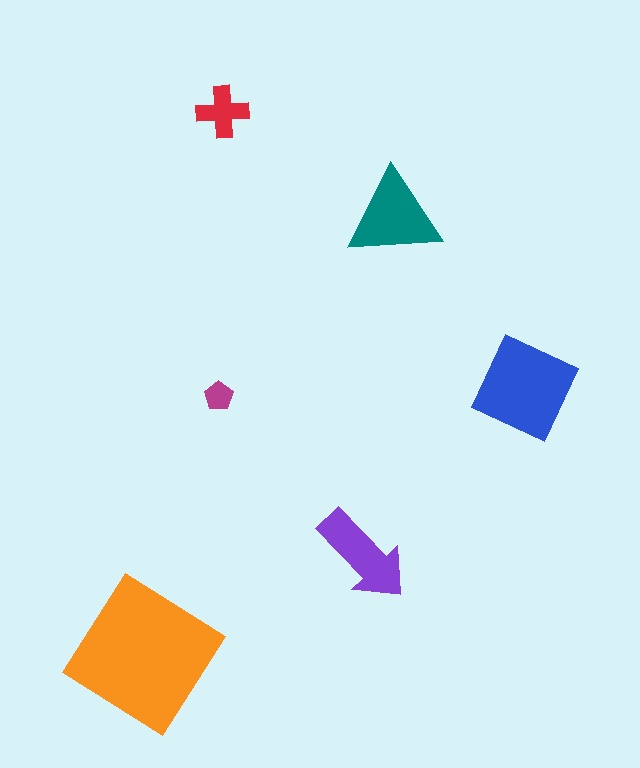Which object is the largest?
The orange diamond.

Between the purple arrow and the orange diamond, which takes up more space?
The orange diamond.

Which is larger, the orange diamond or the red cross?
The orange diamond.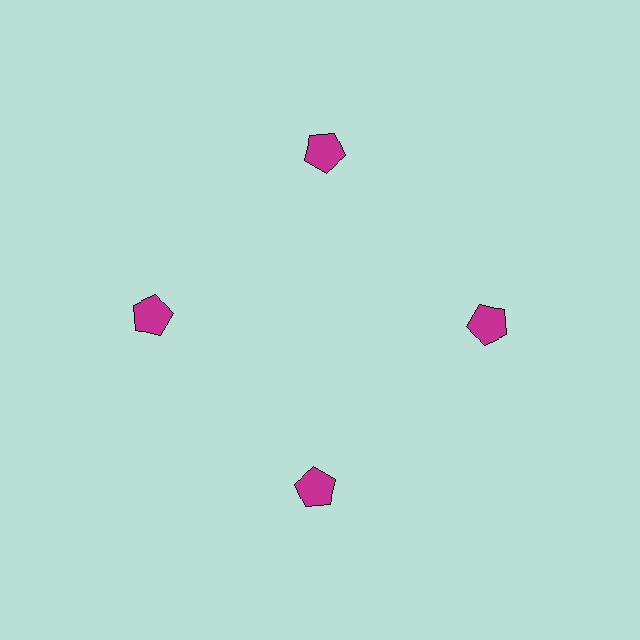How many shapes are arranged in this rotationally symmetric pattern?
There are 4 shapes, arranged in 4 groups of 1.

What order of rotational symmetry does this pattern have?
This pattern has 4-fold rotational symmetry.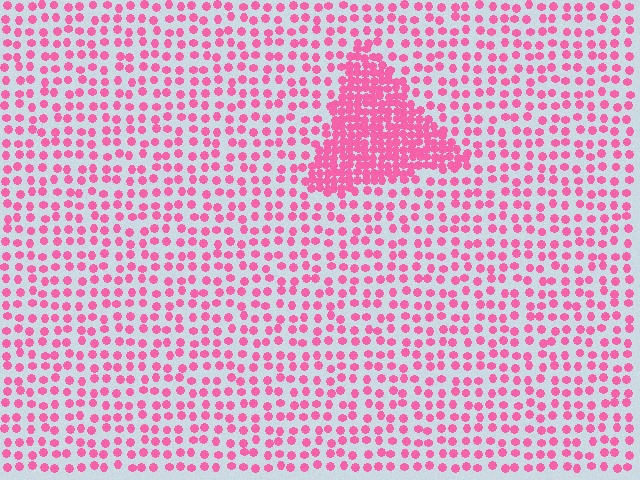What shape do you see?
I see a triangle.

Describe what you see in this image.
The image contains small pink elements arranged at two different densities. A triangle-shaped region is visible where the elements are more densely packed than the surrounding area.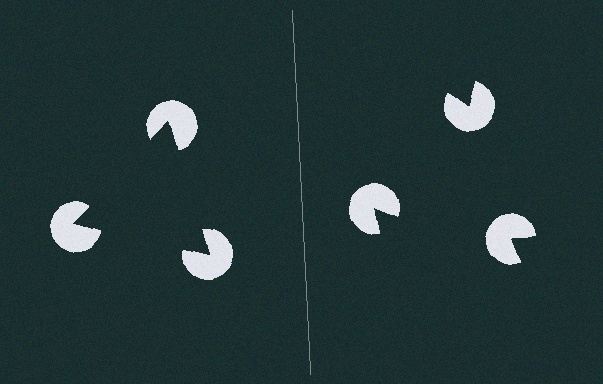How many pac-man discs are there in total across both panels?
6 — 3 on each side.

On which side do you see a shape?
An illusory triangle appears on the left side. On the right side the wedge cuts are rotated, so no coherent shape forms.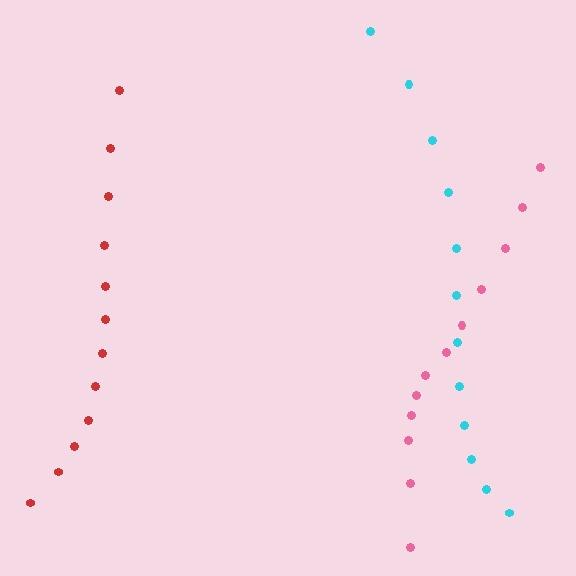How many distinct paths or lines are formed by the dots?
There are 3 distinct paths.